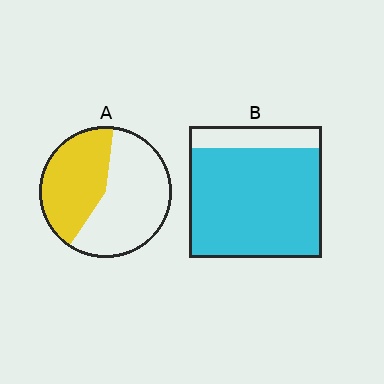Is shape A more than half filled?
No.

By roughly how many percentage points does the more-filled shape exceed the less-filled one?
By roughly 40 percentage points (B over A).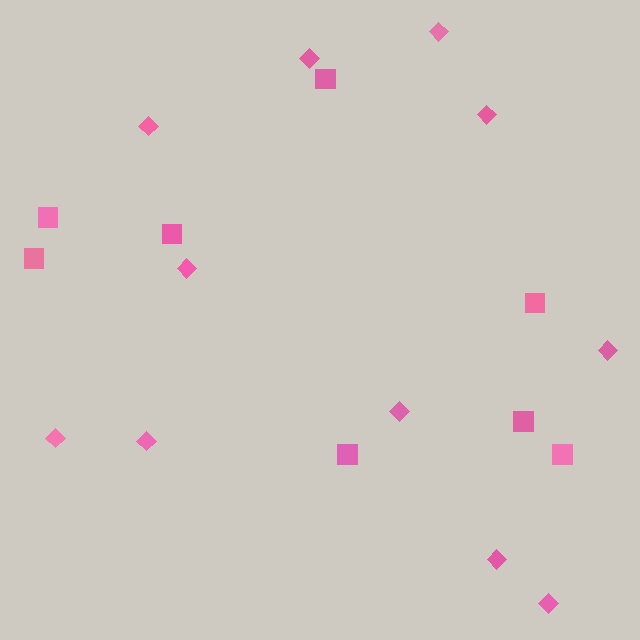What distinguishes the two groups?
There are 2 groups: one group of squares (8) and one group of diamonds (11).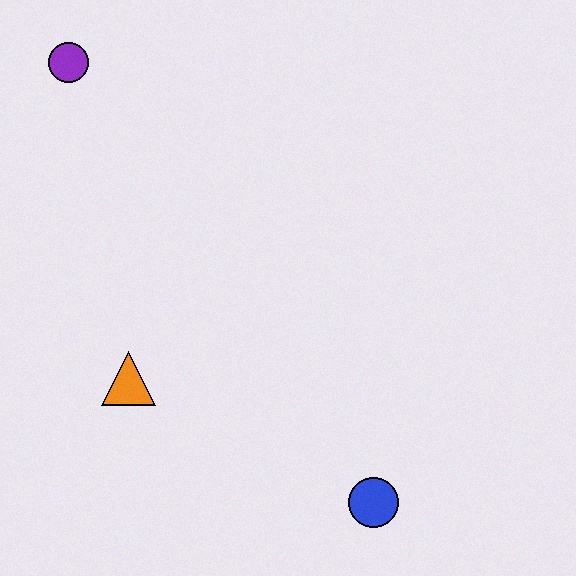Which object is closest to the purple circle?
The orange triangle is closest to the purple circle.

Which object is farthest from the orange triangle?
The purple circle is farthest from the orange triangle.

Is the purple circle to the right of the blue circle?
No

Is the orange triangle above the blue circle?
Yes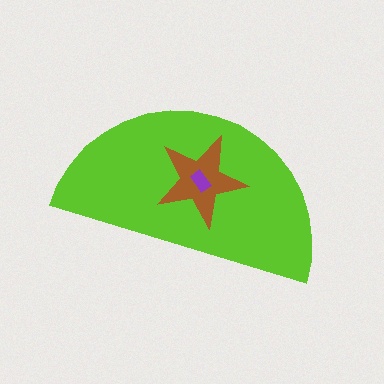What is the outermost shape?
The lime semicircle.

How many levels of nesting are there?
3.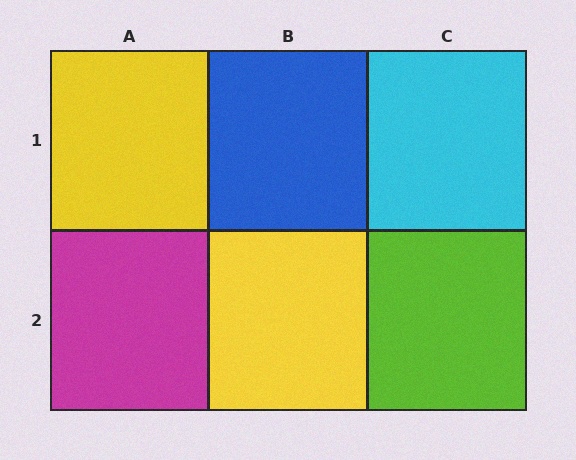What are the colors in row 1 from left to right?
Yellow, blue, cyan.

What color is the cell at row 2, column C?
Lime.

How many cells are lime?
1 cell is lime.